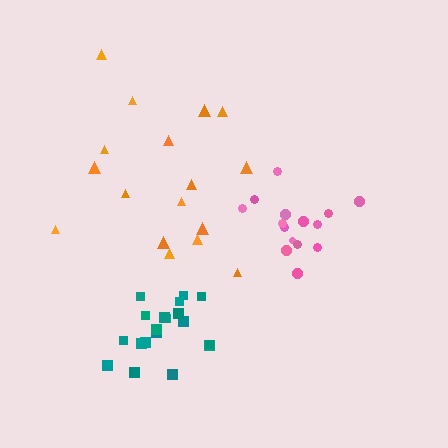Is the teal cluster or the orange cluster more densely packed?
Teal.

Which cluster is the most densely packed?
Teal.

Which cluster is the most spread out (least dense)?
Orange.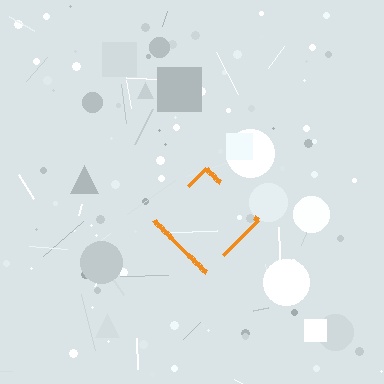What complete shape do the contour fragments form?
The contour fragments form a diamond.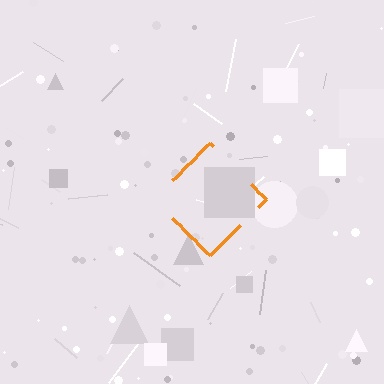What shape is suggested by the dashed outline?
The dashed outline suggests a diamond.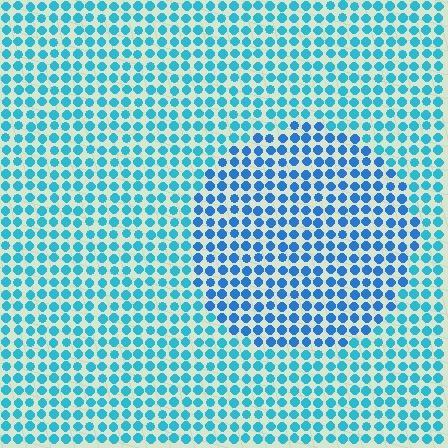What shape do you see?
I see a circle.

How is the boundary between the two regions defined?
The boundary is defined purely by a slight shift in hue (about 24 degrees). Spacing, size, and orientation are identical on both sides.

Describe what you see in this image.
The image is filled with small cyan elements in a uniform arrangement. A circle-shaped region is visible where the elements are tinted to a slightly different hue, forming a subtle color boundary.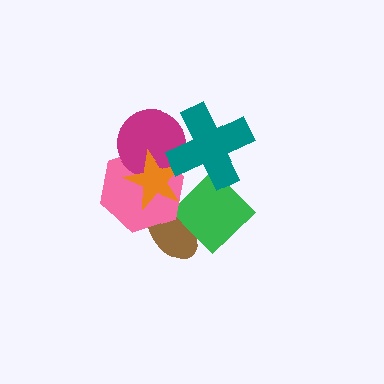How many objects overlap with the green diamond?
3 objects overlap with the green diamond.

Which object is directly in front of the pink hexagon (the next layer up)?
The magenta circle is directly in front of the pink hexagon.